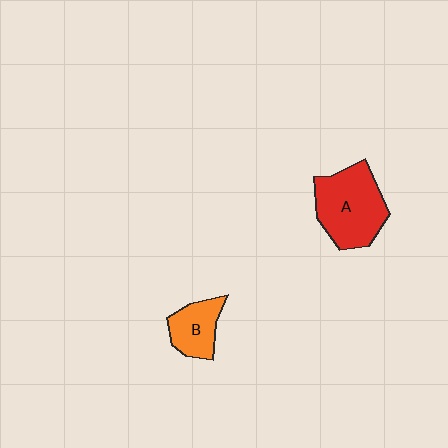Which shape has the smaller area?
Shape B (orange).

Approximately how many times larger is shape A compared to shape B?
Approximately 1.9 times.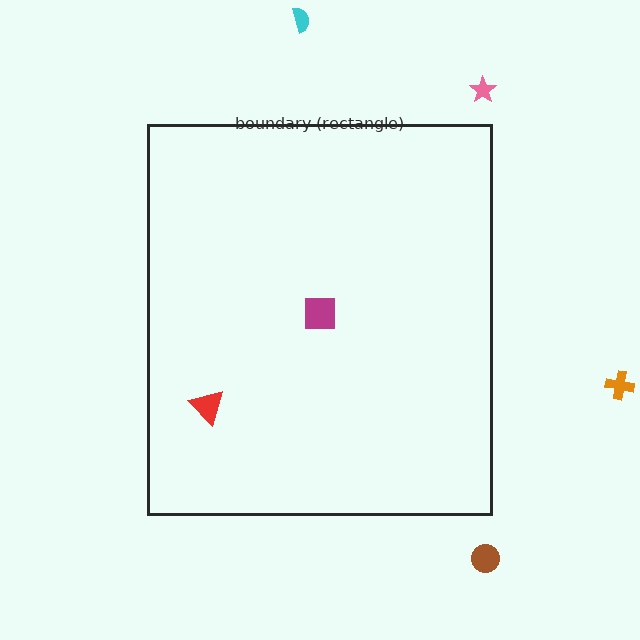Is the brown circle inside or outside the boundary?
Outside.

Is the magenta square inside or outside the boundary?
Inside.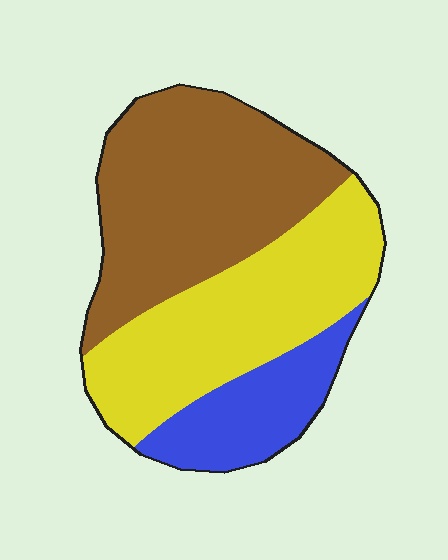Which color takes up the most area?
Brown, at roughly 45%.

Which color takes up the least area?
Blue, at roughly 20%.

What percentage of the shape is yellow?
Yellow takes up between a quarter and a half of the shape.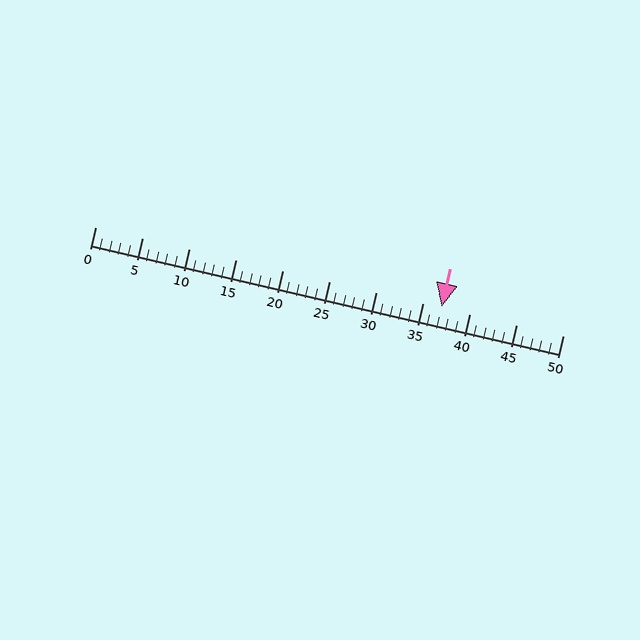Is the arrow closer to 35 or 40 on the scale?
The arrow is closer to 35.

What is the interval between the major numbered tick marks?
The major tick marks are spaced 5 units apart.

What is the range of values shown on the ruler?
The ruler shows values from 0 to 50.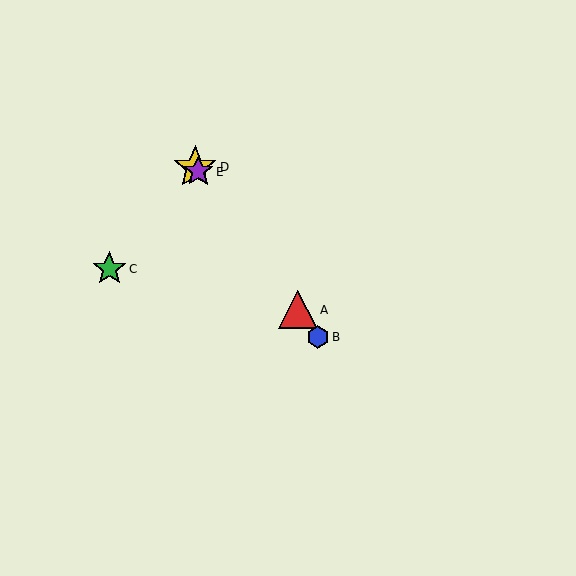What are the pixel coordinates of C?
Object C is at (109, 269).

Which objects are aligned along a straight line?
Objects A, B, D, E are aligned along a straight line.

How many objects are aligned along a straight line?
4 objects (A, B, D, E) are aligned along a straight line.